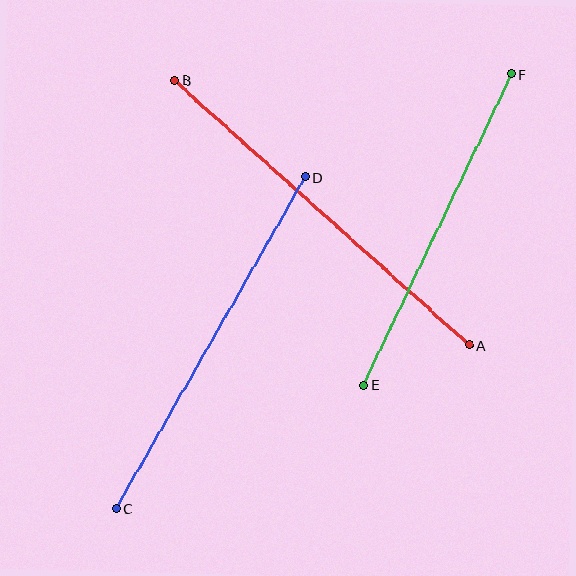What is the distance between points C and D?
The distance is approximately 382 pixels.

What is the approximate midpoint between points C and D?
The midpoint is at approximately (210, 343) pixels.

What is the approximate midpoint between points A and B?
The midpoint is at approximately (322, 213) pixels.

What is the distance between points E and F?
The distance is approximately 345 pixels.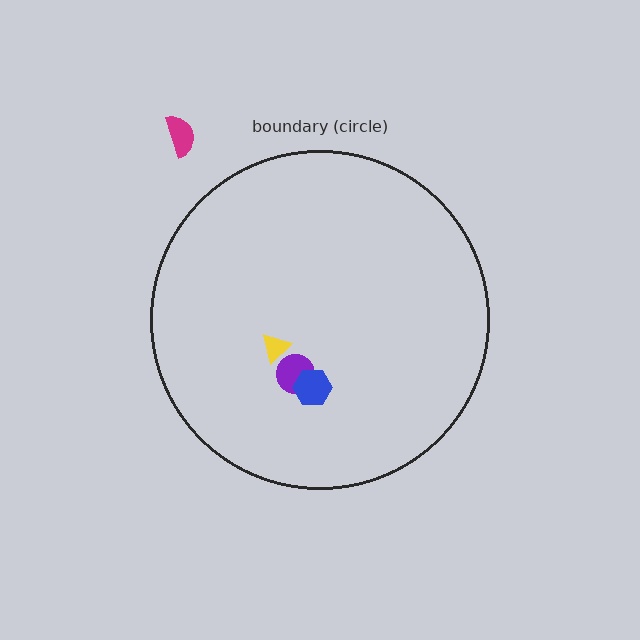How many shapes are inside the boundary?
3 inside, 1 outside.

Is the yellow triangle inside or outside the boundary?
Inside.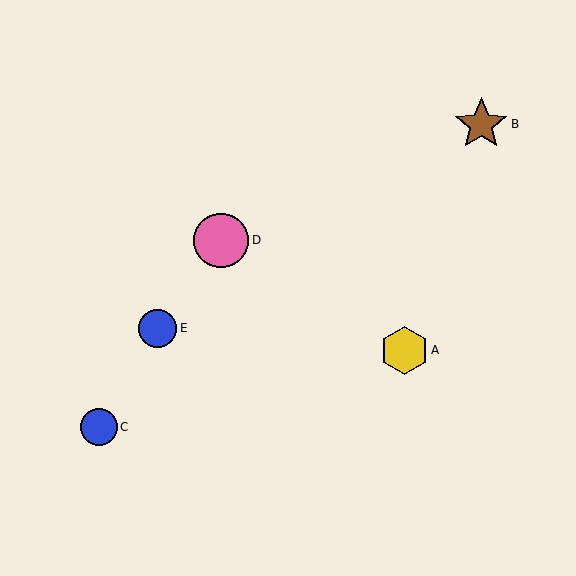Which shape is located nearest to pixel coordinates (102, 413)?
The blue circle (labeled C) at (99, 427) is nearest to that location.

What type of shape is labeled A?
Shape A is a yellow hexagon.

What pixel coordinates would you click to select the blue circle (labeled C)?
Click at (99, 427) to select the blue circle C.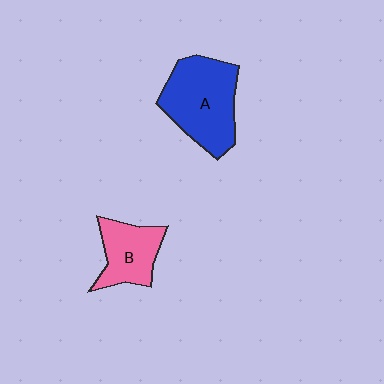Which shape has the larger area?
Shape A (blue).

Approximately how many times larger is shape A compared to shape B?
Approximately 1.6 times.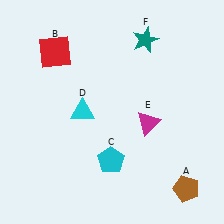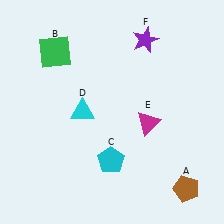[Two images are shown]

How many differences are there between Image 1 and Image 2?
There are 2 differences between the two images.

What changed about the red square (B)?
In Image 1, B is red. In Image 2, it changed to green.